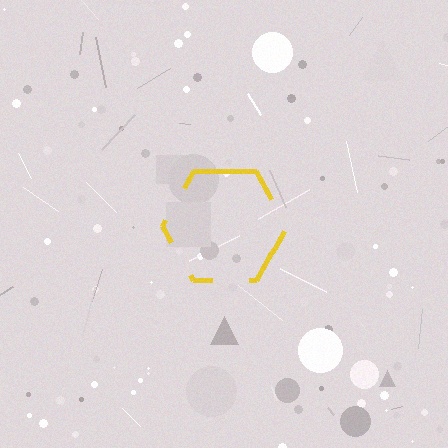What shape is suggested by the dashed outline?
The dashed outline suggests a hexagon.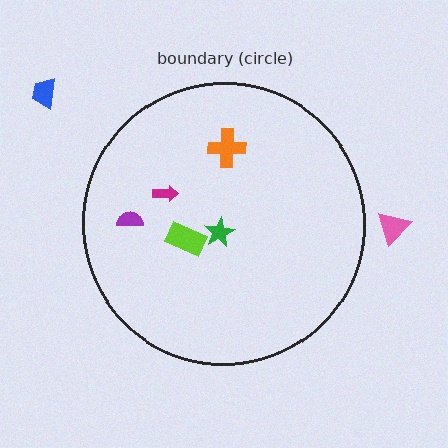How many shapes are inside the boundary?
5 inside, 2 outside.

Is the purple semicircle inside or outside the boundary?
Inside.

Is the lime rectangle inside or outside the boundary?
Inside.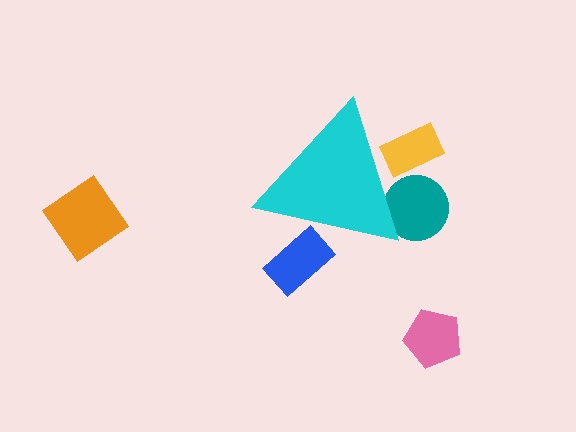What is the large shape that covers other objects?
A cyan triangle.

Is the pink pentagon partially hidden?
No, the pink pentagon is fully visible.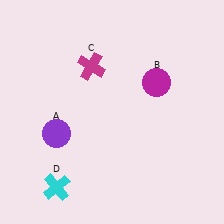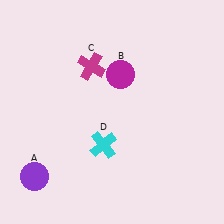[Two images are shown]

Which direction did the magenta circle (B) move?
The magenta circle (B) moved left.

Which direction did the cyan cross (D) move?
The cyan cross (D) moved right.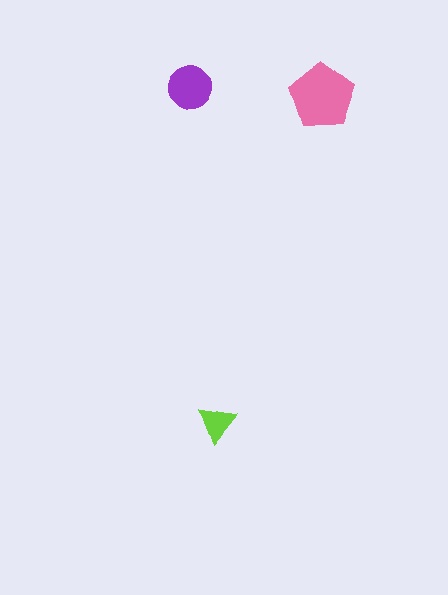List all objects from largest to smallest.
The pink pentagon, the purple circle, the lime triangle.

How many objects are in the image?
There are 3 objects in the image.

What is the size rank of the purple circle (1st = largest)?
2nd.